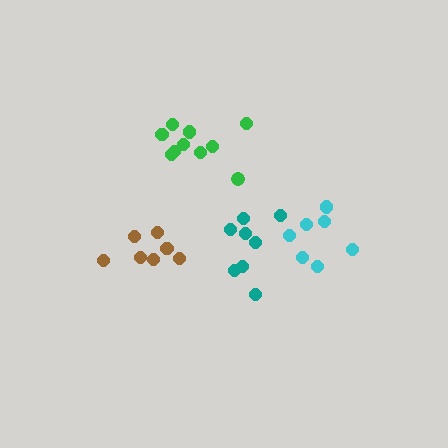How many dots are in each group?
Group 1: 10 dots, Group 2: 7 dots, Group 3: 8 dots, Group 4: 7 dots (32 total).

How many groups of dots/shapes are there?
There are 4 groups.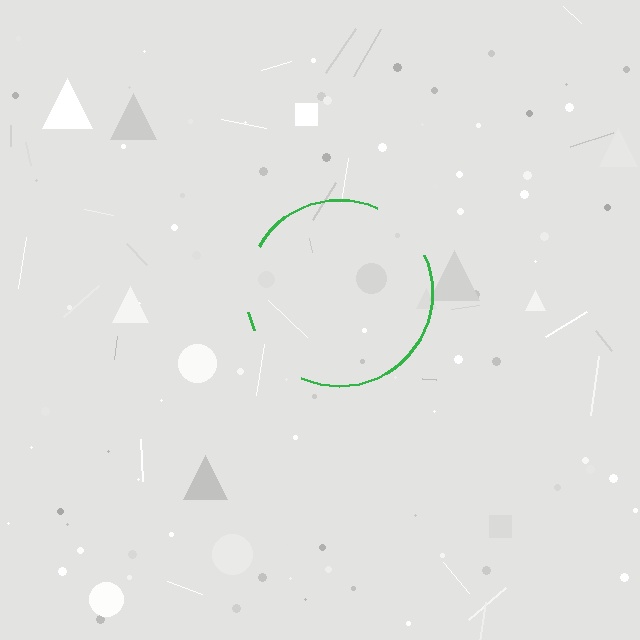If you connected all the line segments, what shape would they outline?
They would outline a circle.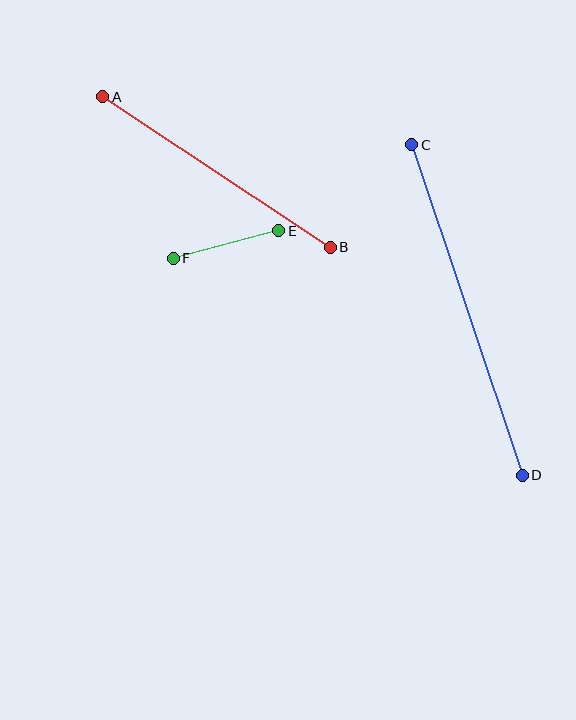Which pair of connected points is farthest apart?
Points C and D are farthest apart.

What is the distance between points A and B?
The distance is approximately 273 pixels.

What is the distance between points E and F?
The distance is approximately 109 pixels.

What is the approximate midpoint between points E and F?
The midpoint is at approximately (226, 245) pixels.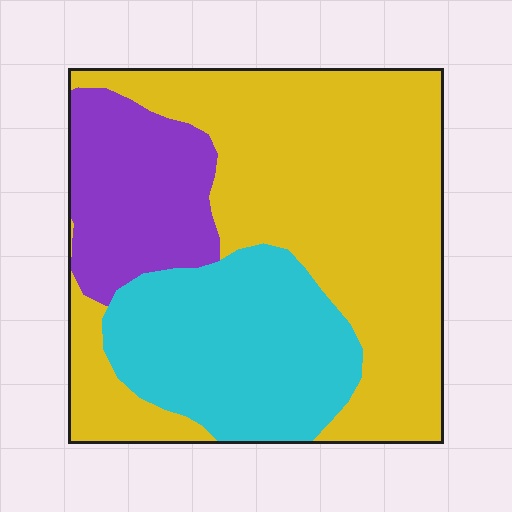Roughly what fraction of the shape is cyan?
Cyan covers 27% of the shape.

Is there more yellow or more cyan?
Yellow.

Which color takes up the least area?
Purple, at roughly 20%.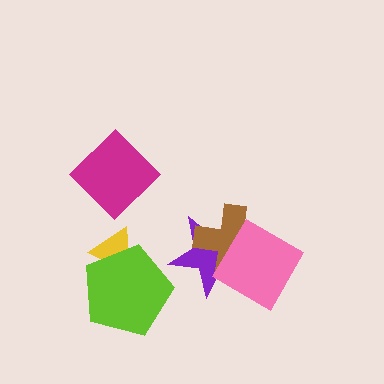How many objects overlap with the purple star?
2 objects overlap with the purple star.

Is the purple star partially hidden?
Yes, it is partially covered by another shape.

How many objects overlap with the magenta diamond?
0 objects overlap with the magenta diamond.